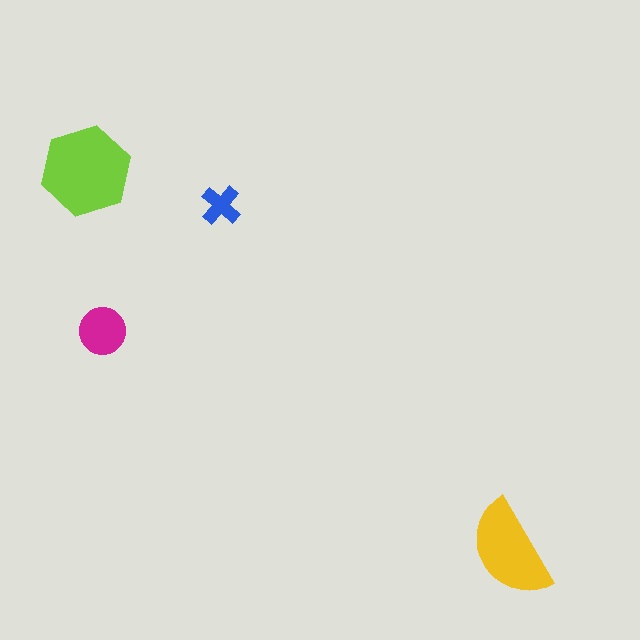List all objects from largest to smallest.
The lime hexagon, the yellow semicircle, the magenta circle, the blue cross.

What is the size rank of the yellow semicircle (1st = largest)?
2nd.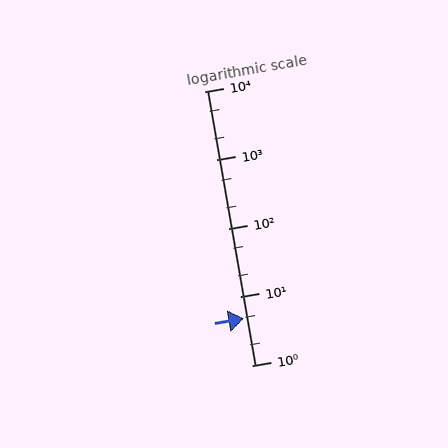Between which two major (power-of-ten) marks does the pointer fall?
The pointer is between 1 and 10.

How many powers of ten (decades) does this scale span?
The scale spans 4 decades, from 1 to 10000.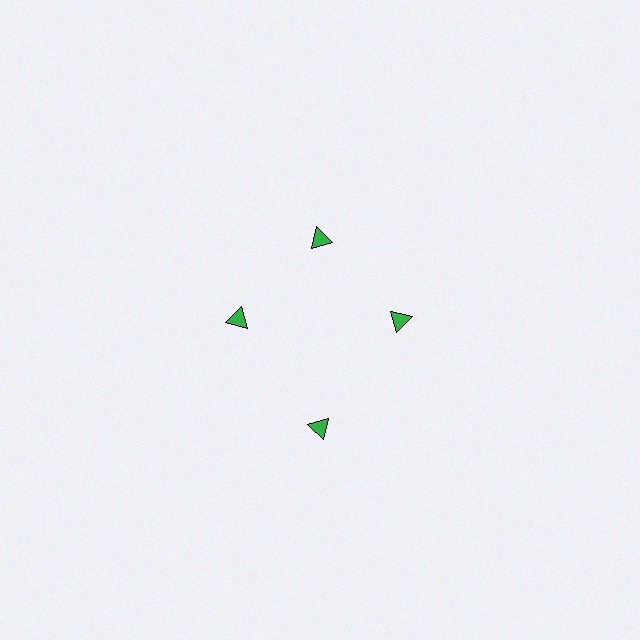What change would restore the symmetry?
The symmetry would be restored by moving it inward, back onto the ring so that all 4 triangles sit at equal angles and equal distance from the center.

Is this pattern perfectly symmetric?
No. The 4 green triangles are arranged in a ring, but one element near the 6 o'clock position is pushed outward from the center, breaking the 4-fold rotational symmetry.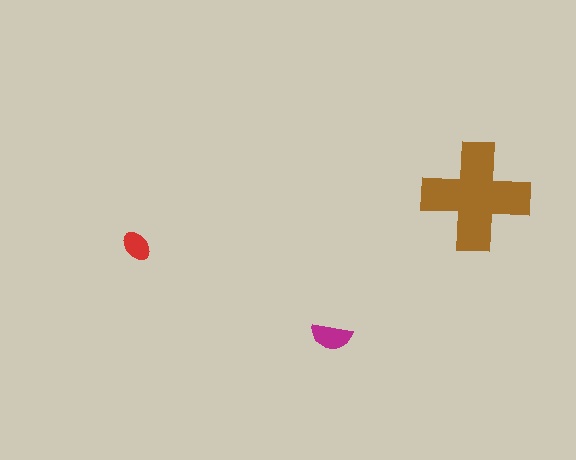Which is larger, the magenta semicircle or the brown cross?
The brown cross.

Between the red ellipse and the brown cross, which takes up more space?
The brown cross.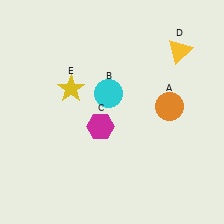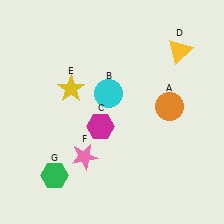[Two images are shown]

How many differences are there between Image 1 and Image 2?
There are 2 differences between the two images.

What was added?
A pink star (F), a green hexagon (G) were added in Image 2.